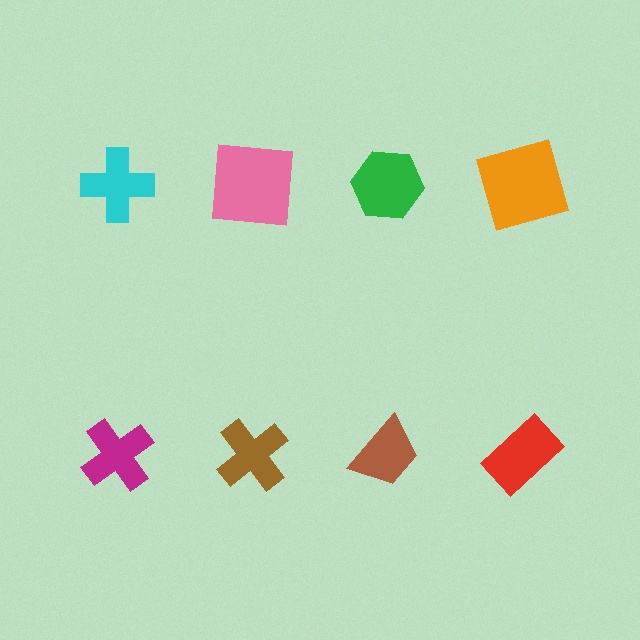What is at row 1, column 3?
A green hexagon.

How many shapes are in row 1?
4 shapes.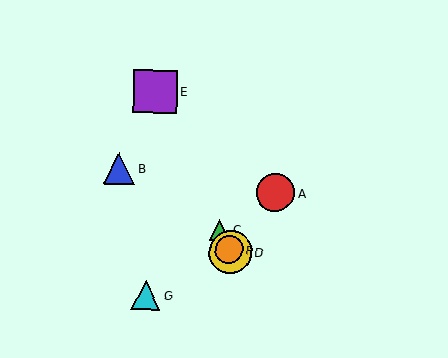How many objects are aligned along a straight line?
4 objects (C, D, E, F) are aligned along a straight line.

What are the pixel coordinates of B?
Object B is at (119, 168).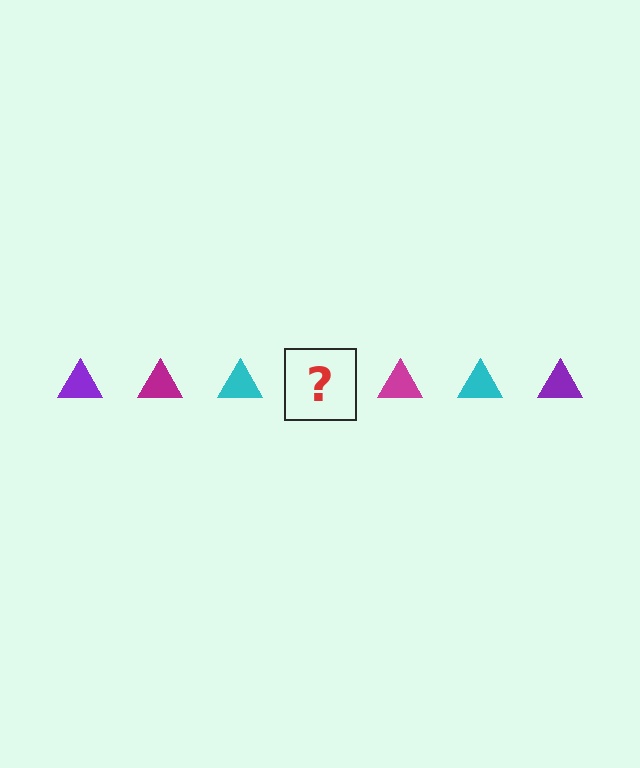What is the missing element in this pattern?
The missing element is a purple triangle.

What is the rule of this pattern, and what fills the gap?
The rule is that the pattern cycles through purple, magenta, cyan triangles. The gap should be filled with a purple triangle.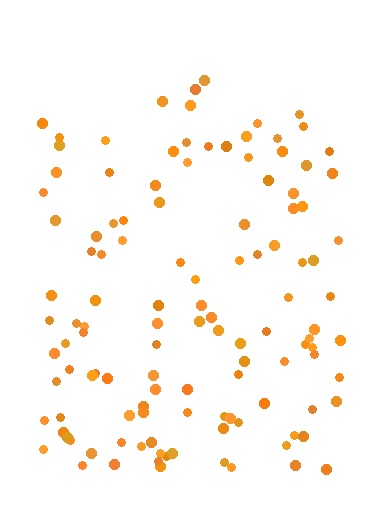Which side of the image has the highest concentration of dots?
The bottom.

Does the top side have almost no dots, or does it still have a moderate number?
Still a moderate number, just noticeably fewer than the bottom.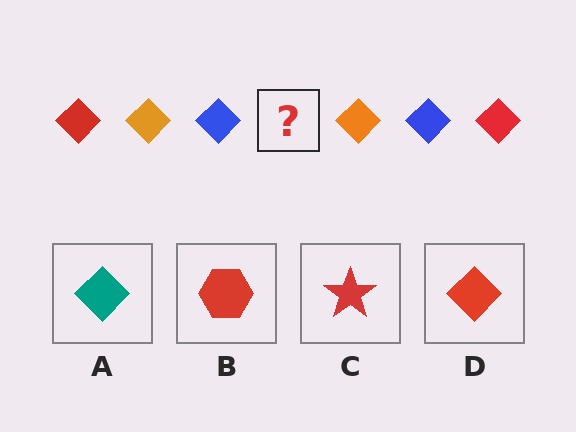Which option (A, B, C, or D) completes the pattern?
D.